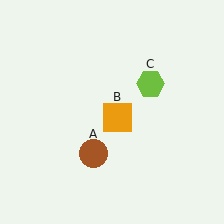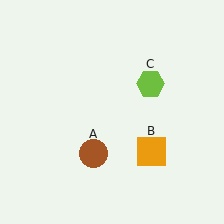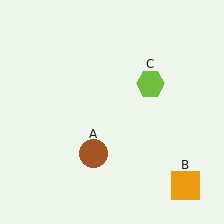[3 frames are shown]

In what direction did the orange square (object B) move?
The orange square (object B) moved down and to the right.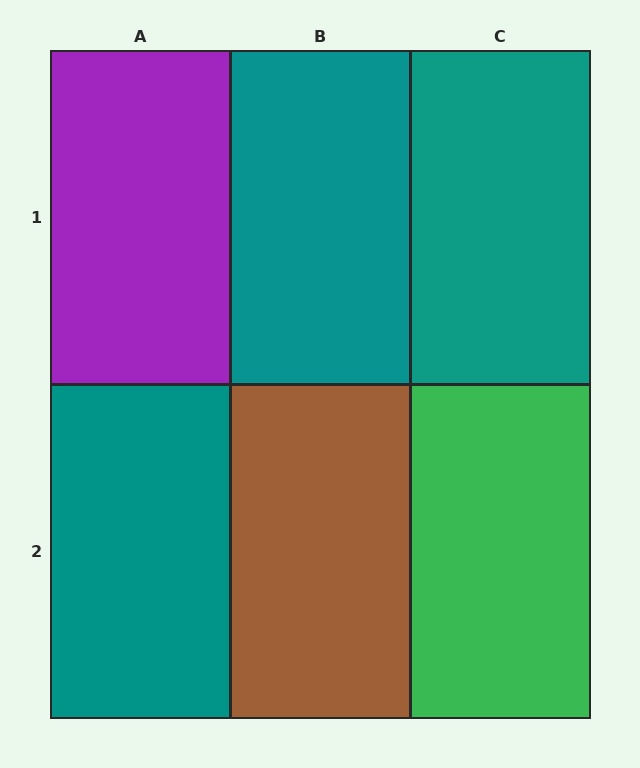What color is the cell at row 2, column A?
Teal.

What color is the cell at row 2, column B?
Brown.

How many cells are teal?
3 cells are teal.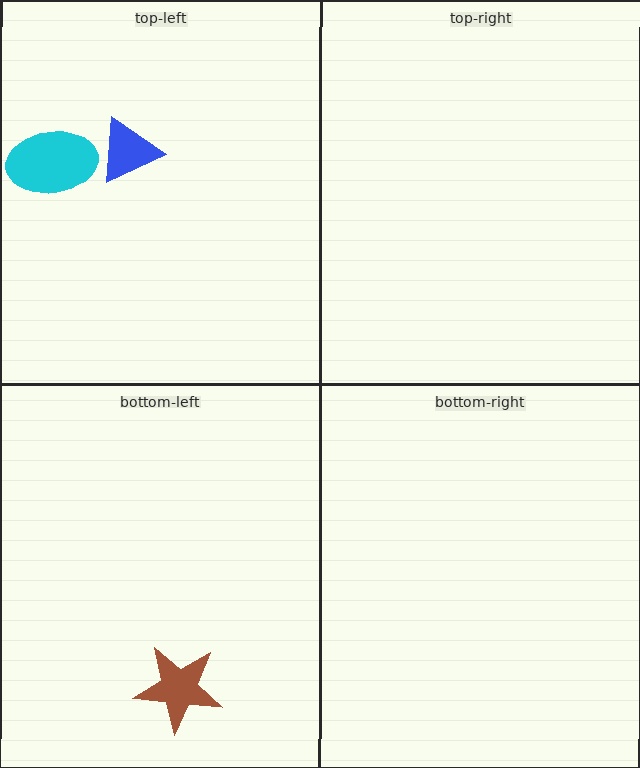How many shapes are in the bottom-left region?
1.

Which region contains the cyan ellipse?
The top-left region.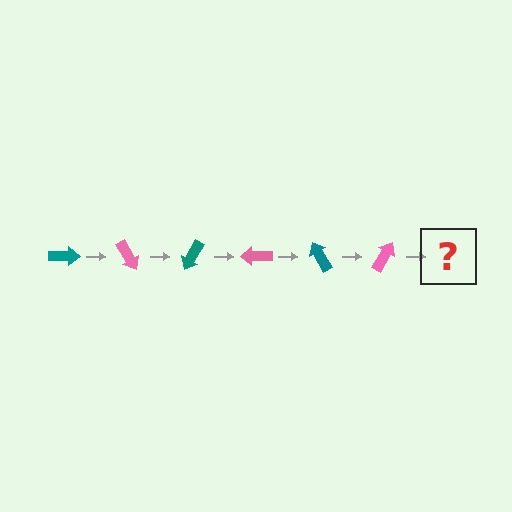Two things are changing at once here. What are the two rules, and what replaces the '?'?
The two rules are that it rotates 60 degrees each step and the color cycles through teal and pink. The '?' should be a teal arrow, rotated 360 degrees from the start.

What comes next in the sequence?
The next element should be a teal arrow, rotated 360 degrees from the start.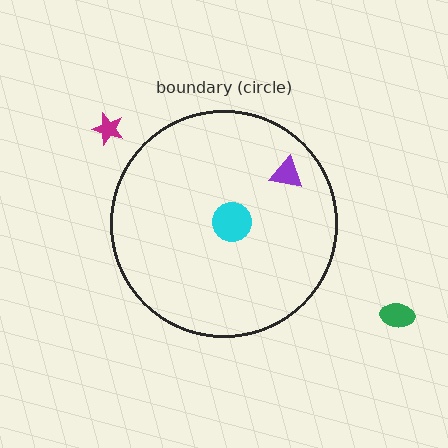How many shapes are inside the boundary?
2 inside, 2 outside.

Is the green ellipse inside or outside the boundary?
Outside.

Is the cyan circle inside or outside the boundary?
Inside.